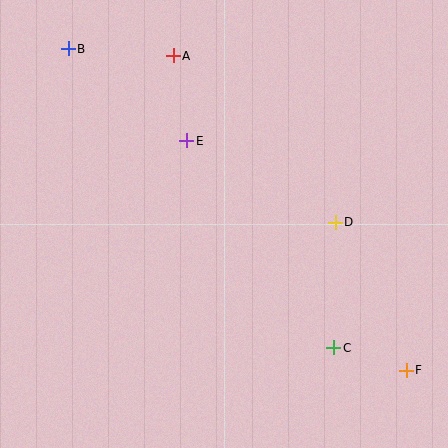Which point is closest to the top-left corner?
Point B is closest to the top-left corner.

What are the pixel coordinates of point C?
Point C is at (334, 348).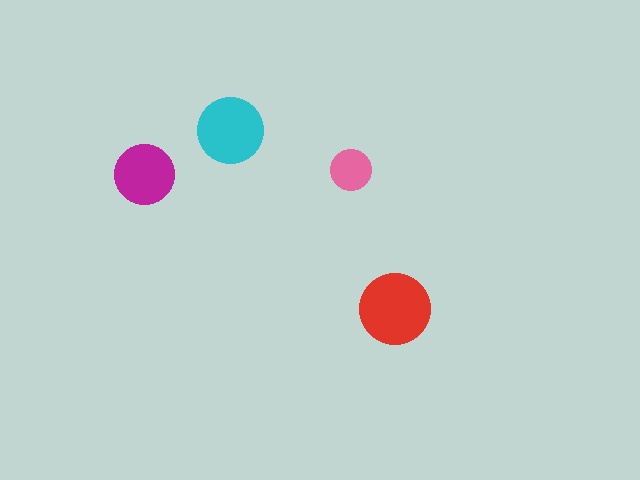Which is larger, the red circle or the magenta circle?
The red one.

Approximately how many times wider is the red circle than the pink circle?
About 1.5 times wider.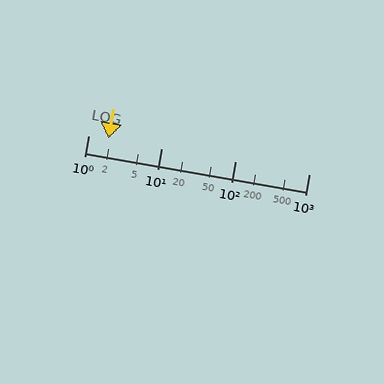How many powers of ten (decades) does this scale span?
The scale spans 3 decades, from 1 to 1000.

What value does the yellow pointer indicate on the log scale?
The pointer indicates approximately 1.9.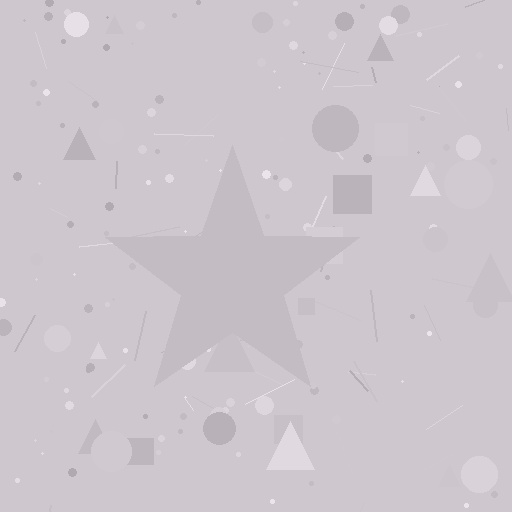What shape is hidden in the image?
A star is hidden in the image.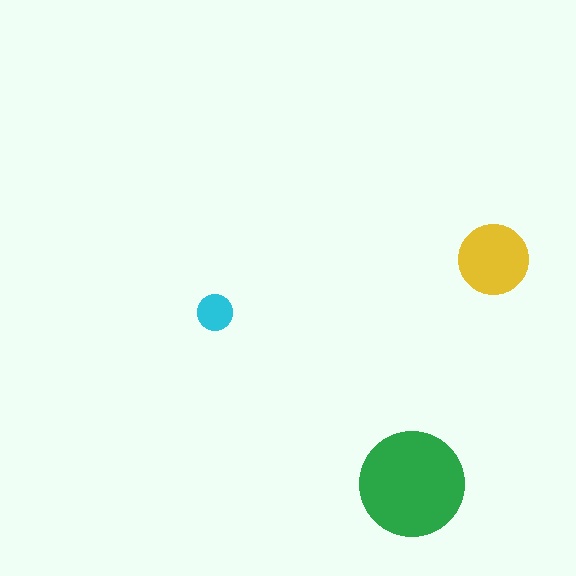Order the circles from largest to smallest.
the green one, the yellow one, the cyan one.